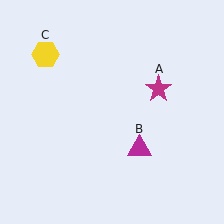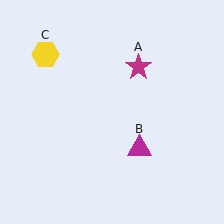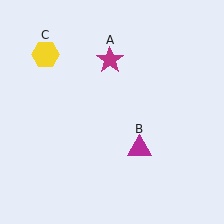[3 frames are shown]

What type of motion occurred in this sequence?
The magenta star (object A) rotated counterclockwise around the center of the scene.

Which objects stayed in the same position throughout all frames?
Magenta triangle (object B) and yellow hexagon (object C) remained stationary.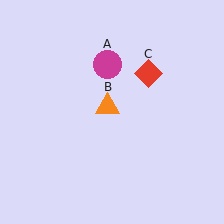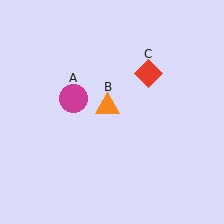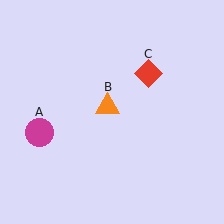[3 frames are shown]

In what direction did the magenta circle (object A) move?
The magenta circle (object A) moved down and to the left.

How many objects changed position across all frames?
1 object changed position: magenta circle (object A).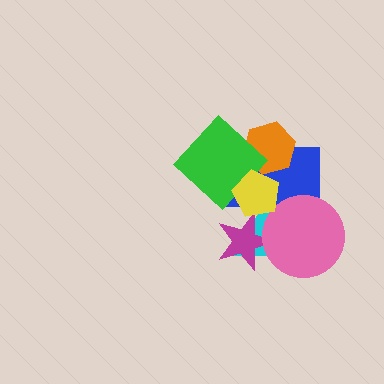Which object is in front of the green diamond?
The yellow pentagon is in front of the green diamond.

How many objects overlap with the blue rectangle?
6 objects overlap with the blue rectangle.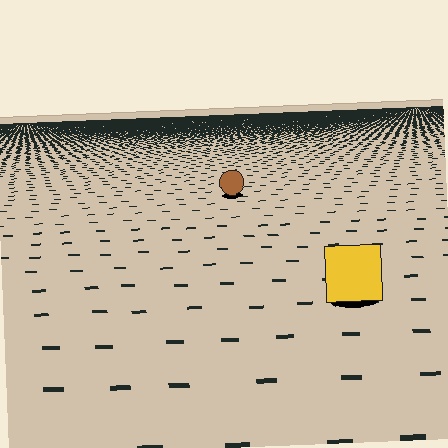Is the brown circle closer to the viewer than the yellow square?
No. The yellow square is closer — you can tell from the texture gradient: the ground texture is coarser near it.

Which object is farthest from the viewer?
The brown circle is farthest from the viewer. It appears smaller and the ground texture around it is denser.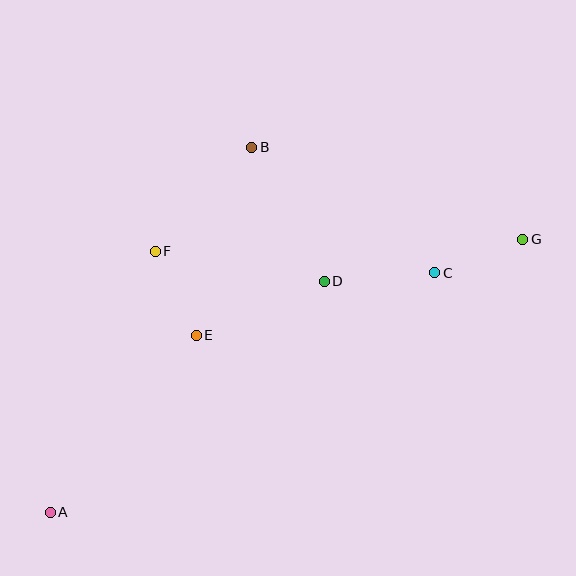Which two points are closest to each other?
Points E and F are closest to each other.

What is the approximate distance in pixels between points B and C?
The distance between B and C is approximately 222 pixels.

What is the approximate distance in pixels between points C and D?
The distance between C and D is approximately 111 pixels.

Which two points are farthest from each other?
Points A and G are farthest from each other.